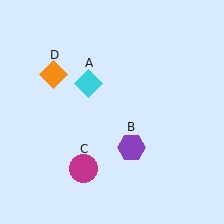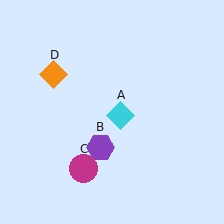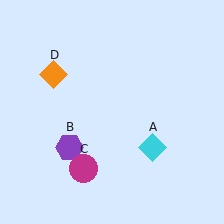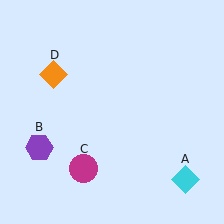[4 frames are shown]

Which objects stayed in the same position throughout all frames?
Magenta circle (object C) and orange diamond (object D) remained stationary.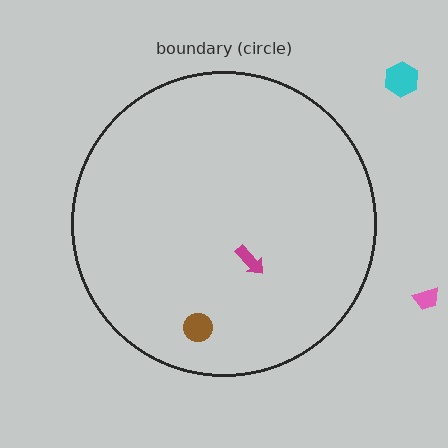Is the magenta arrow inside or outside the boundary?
Inside.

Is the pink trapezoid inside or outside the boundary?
Outside.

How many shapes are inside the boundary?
2 inside, 2 outside.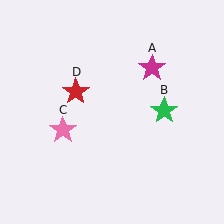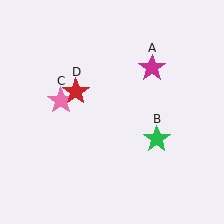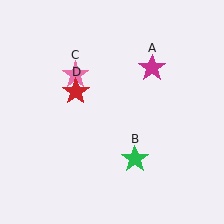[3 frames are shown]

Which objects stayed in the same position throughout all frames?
Magenta star (object A) and red star (object D) remained stationary.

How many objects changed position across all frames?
2 objects changed position: green star (object B), pink star (object C).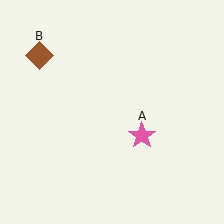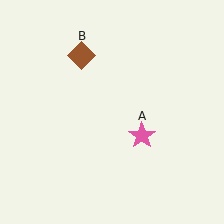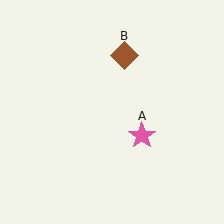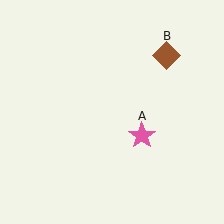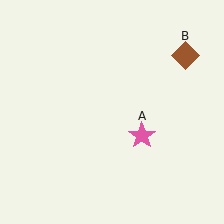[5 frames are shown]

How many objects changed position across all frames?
1 object changed position: brown diamond (object B).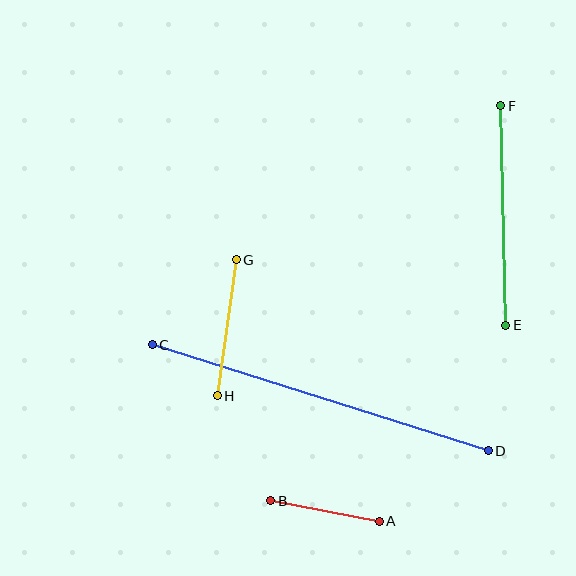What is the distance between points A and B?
The distance is approximately 111 pixels.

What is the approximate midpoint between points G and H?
The midpoint is at approximately (227, 328) pixels.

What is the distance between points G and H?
The distance is approximately 137 pixels.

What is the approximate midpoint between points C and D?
The midpoint is at approximately (320, 398) pixels.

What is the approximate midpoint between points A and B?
The midpoint is at approximately (325, 511) pixels.